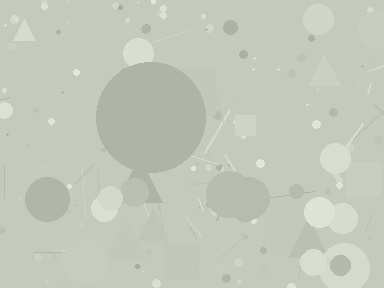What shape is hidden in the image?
A circle is hidden in the image.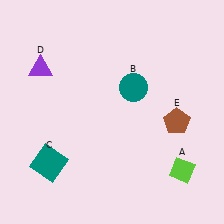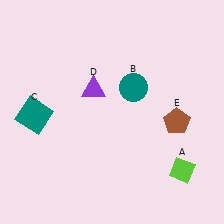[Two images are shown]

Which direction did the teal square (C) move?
The teal square (C) moved up.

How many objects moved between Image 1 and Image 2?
2 objects moved between the two images.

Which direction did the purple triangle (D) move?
The purple triangle (D) moved right.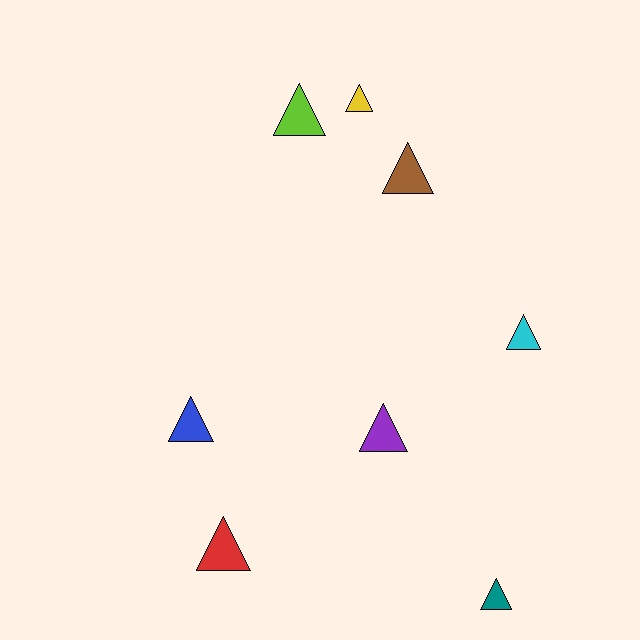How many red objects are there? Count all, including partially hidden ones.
There is 1 red object.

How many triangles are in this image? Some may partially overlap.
There are 8 triangles.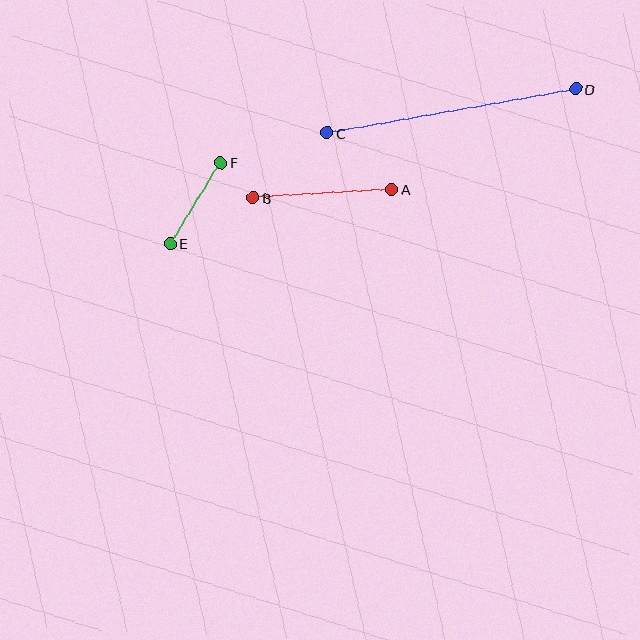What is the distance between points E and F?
The distance is approximately 95 pixels.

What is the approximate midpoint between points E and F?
The midpoint is at approximately (196, 203) pixels.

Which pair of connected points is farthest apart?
Points C and D are farthest apart.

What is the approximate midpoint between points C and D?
The midpoint is at approximately (451, 111) pixels.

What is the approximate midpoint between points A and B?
The midpoint is at approximately (322, 193) pixels.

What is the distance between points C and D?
The distance is approximately 253 pixels.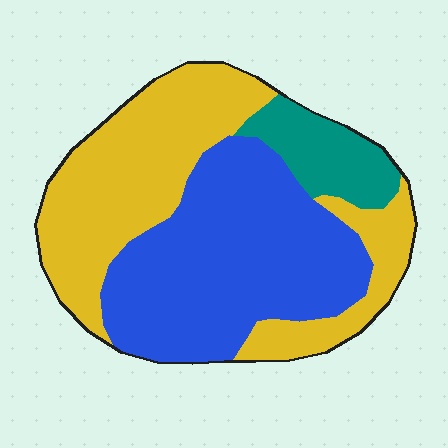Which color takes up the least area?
Teal, at roughly 10%.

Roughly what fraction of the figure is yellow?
Yellow covers around 45% of the figure.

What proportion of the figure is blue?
Blue takes up between a third and a half of the figure.